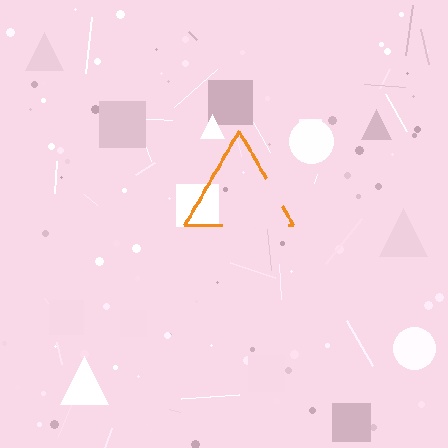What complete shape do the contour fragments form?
The contour fragments form a triangle.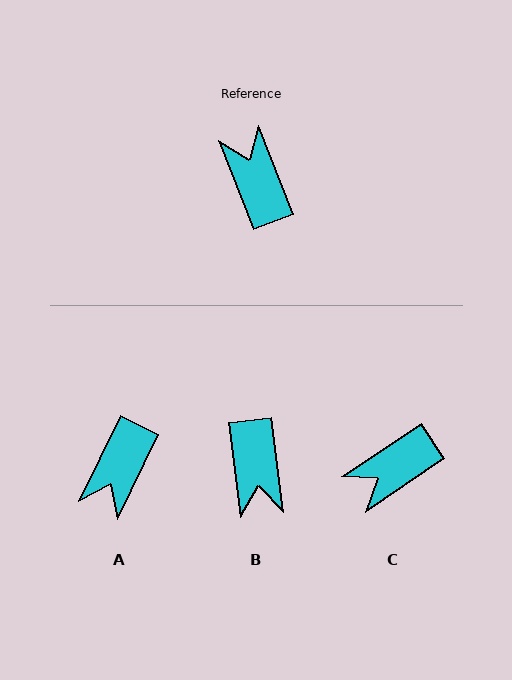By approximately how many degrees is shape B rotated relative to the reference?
Approximately 166 degrees counter-clockwise.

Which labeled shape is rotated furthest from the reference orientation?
B, about 166 degrees away.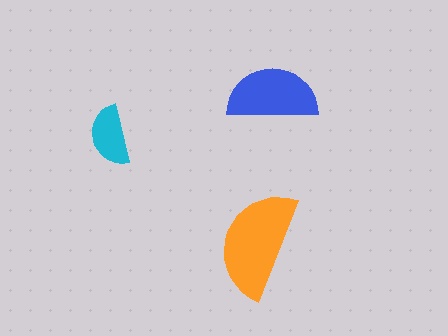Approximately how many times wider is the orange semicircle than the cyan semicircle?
About 2 times wider.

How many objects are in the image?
There are 3 objects in the image.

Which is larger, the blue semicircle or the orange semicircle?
The orange one.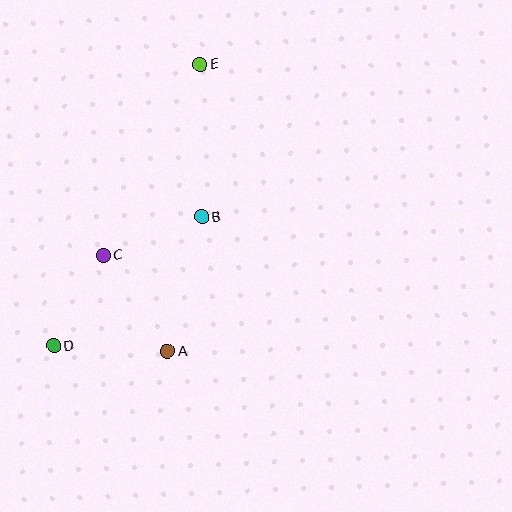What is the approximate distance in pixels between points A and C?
The distance between A and C is approximately 115 pixels.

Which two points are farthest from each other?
Points D and E are farthest from each other.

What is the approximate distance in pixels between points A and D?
The distance between A and D is approximately 114 pixels.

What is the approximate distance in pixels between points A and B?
The distance between A and B is approximately 139 pixels.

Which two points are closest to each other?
Points C and D are closest to each other.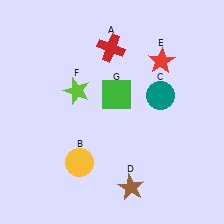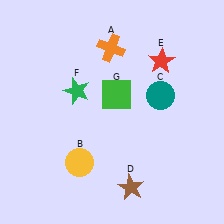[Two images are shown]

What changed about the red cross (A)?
In Image 1, A is red. In Image 2, it changed to orange.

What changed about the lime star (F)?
In Image 1, F is lime. In Image 2, it changed to green.